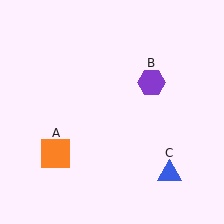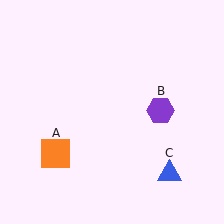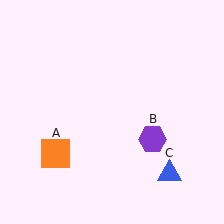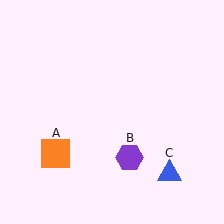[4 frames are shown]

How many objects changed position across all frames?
1 object changed position: purple hexagon (object B).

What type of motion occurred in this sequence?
The purple hexagon (object B) rotated clockwise around the center of the scene.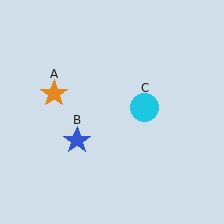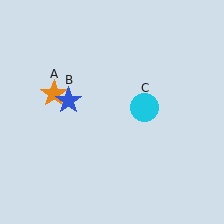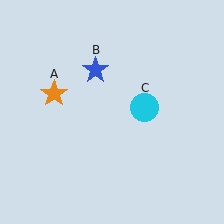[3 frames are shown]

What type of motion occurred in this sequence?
The blue star (object B) rotated clockwise around the center of the scene.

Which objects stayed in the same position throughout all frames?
Orange star (object A) and cyan circle (object C) remained stationary.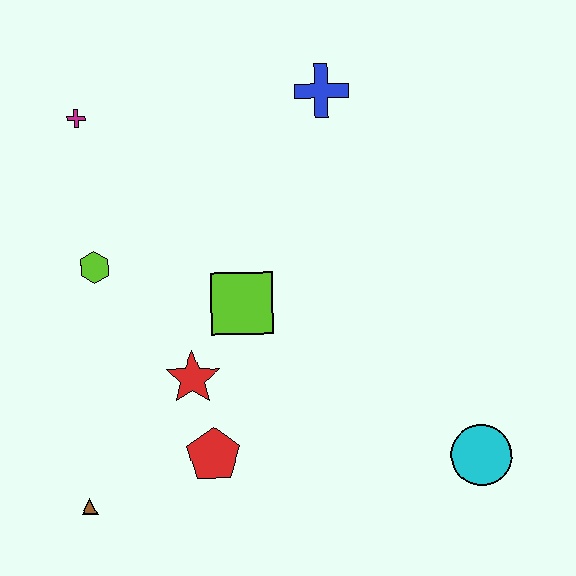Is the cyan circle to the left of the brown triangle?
No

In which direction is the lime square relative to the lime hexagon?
The lime square is to the right of the lime hexagon.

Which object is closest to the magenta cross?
The lime hexagon is closest to the magenta cross.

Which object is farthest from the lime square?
The cyan circle is farthest from the lime square.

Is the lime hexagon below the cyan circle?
No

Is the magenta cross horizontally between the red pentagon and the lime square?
No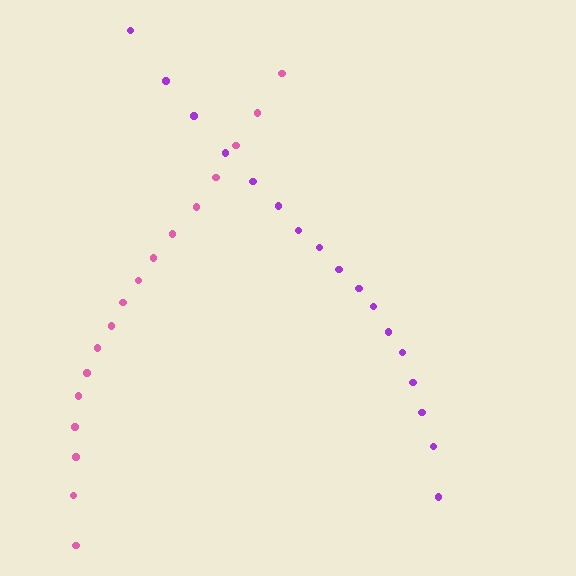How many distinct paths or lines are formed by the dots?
There are 2 distinct paths.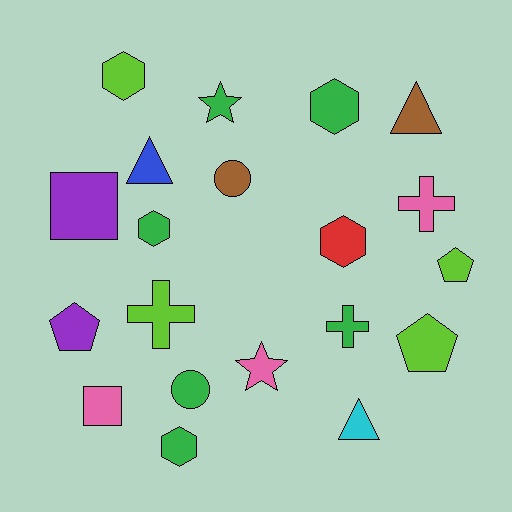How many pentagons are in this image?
There are 3 pentagons.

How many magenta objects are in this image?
There are no magenta objects.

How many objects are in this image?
There are 20 objects.